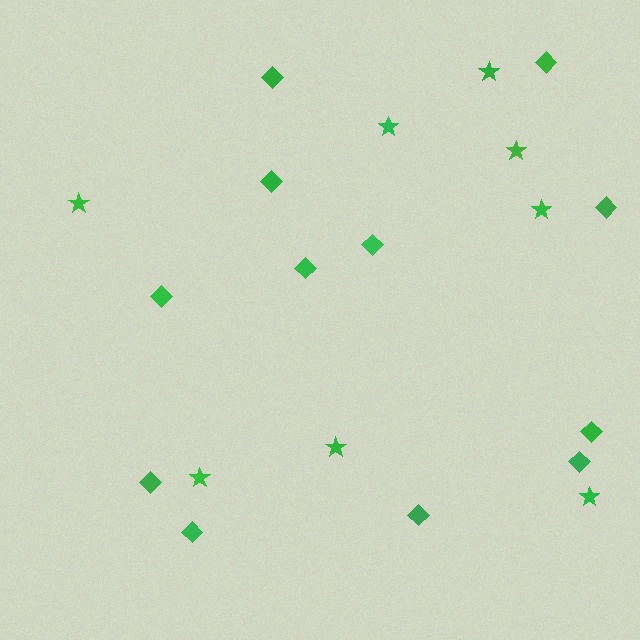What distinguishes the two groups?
There are 2 groups: one group of stars (8) and one group of diamonds (12).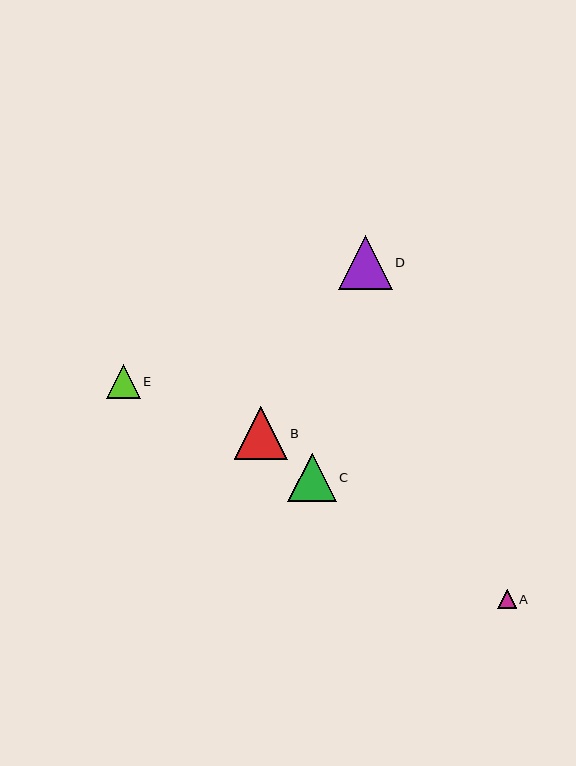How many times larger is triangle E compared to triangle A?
Triangle E is approximately 1.8 times the size of triangle A.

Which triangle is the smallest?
Triangle A is the smallest with a size of approximately 19 pixels.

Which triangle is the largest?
Triangle D is the largest with a size of approximately 54 pixels.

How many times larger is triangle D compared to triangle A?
Triangle D is approximately 2.9 times the size of triangle A.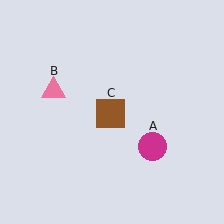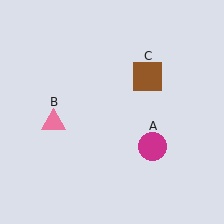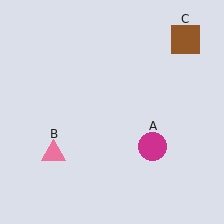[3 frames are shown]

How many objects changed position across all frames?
2 objects changed position: pink triangle (object B), brown square (object C).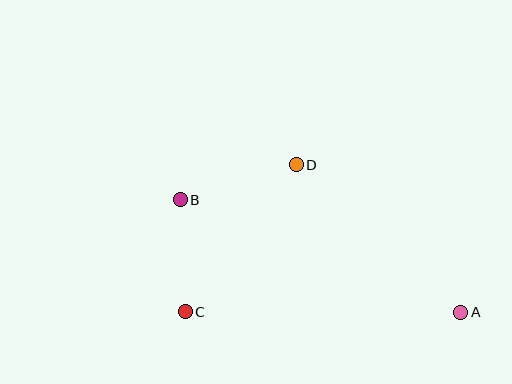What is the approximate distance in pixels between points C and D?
The distance between C and D is approximately 184 pixels.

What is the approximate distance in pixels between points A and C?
The distance between A and C is approximately 275 pixels.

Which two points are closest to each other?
Points B and C are closest to each other.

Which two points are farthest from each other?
Points A and B are farthest from each other.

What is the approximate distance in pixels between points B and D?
The distance between B and D is approximately 121 pixels.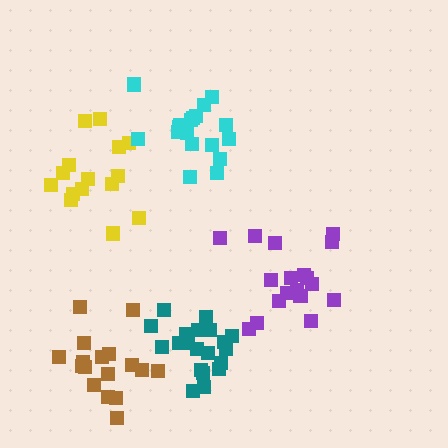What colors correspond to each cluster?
The clusters are colored: teal, brown, yellow, purple, cyan.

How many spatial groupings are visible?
There are 5 spatial groupings.